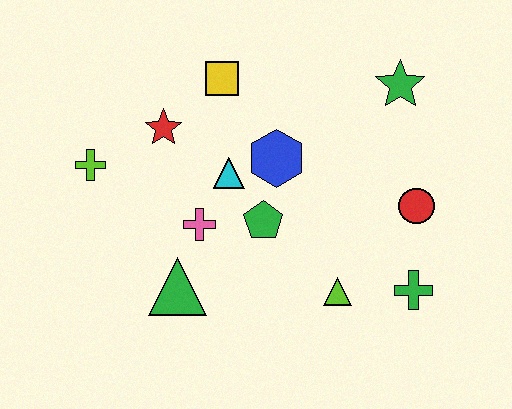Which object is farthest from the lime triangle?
The lime cross is farthest from the lime triangle.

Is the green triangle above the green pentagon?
No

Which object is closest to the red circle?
The green cross is closest to the red circle.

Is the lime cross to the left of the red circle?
Yes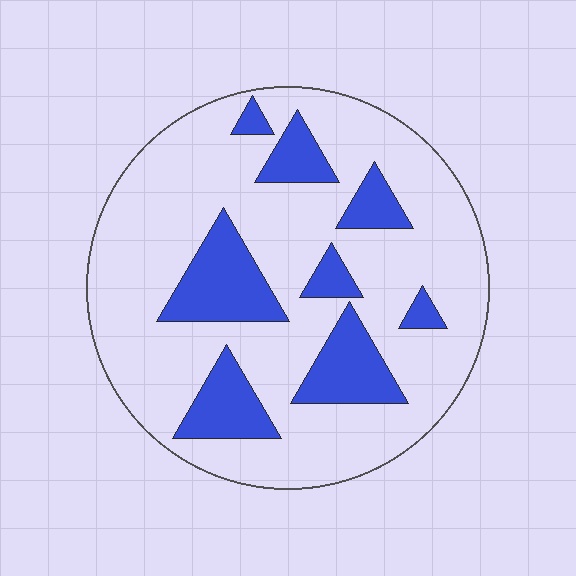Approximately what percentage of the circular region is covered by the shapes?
Approximately 25%.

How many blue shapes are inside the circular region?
8.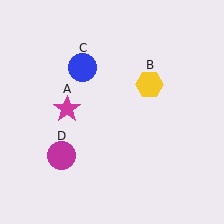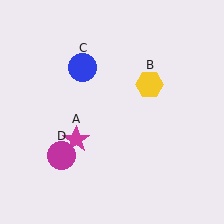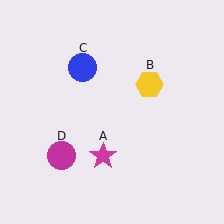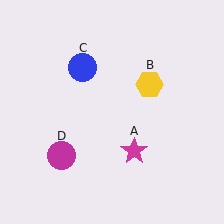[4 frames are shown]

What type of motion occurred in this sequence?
The magenta star (object A) rotated counterclockwise around the center of the scene.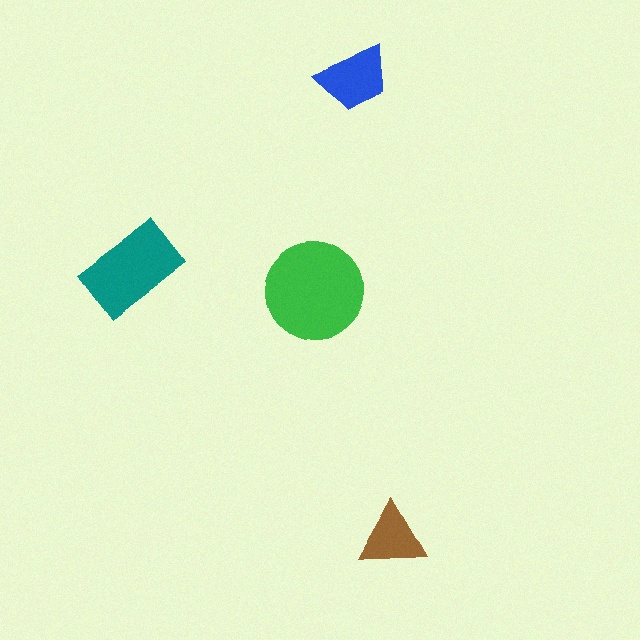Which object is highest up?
The blue trapezoid is topmost.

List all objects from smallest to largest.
The brown triangle, the blue trapezoid, the teal rectangle, the green circle.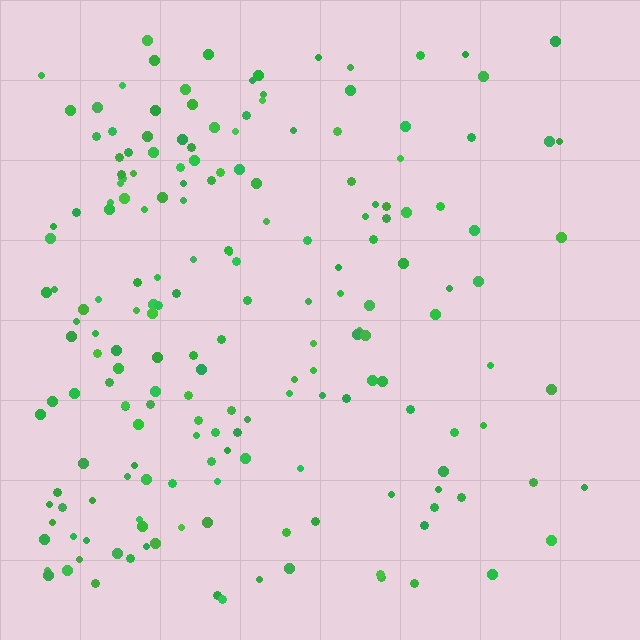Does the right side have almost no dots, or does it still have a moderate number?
Still a moderate number, just noticeably fewer than the left.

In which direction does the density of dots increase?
From right to left, with the left side densest.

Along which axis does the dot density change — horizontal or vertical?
Horizontal.